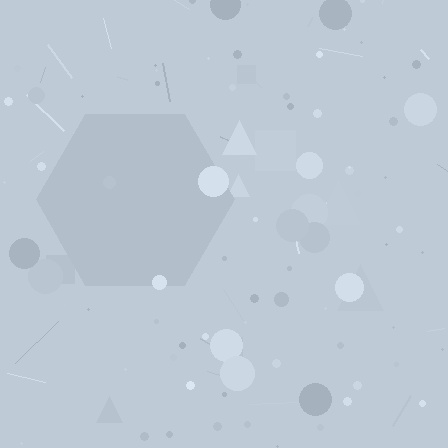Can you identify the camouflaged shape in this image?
The camouflaged shape is a hexagon.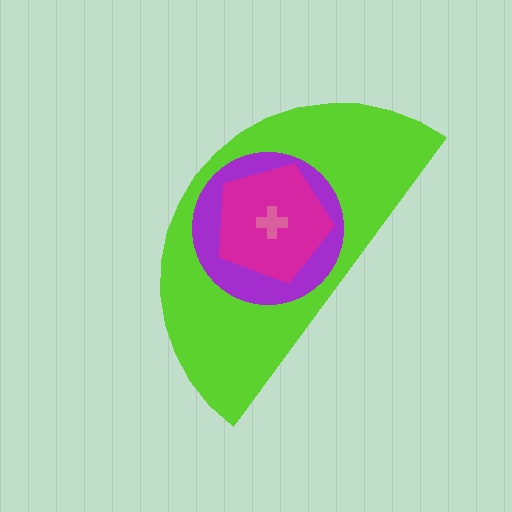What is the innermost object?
The pink cross.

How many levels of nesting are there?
4.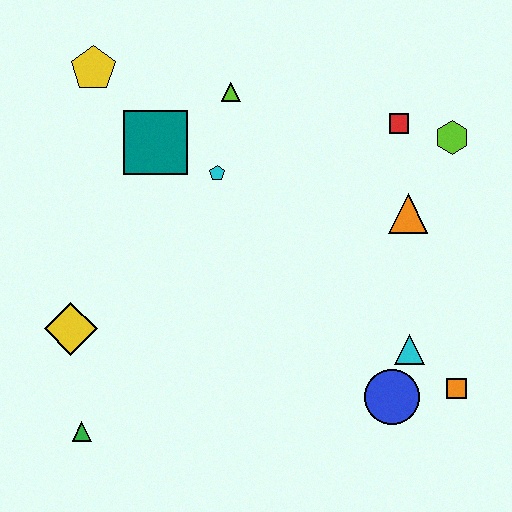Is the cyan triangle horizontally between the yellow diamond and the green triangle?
No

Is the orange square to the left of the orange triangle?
No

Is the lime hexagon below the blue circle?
No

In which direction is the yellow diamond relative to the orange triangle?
The yellow diamond is to the left of the orange triangle.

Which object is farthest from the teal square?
The orange square is farthest from the teal square.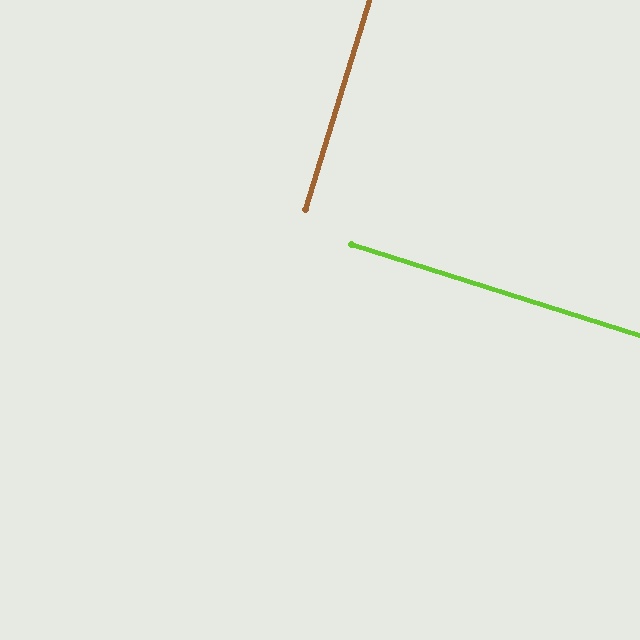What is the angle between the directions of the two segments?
Approximately 89 degrees.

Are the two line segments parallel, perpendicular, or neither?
Perpendicular — they meet at approximately 89°.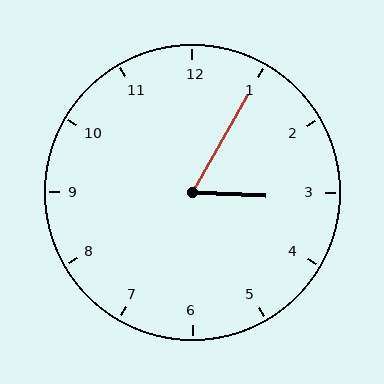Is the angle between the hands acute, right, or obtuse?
It is acute.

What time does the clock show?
3:05.